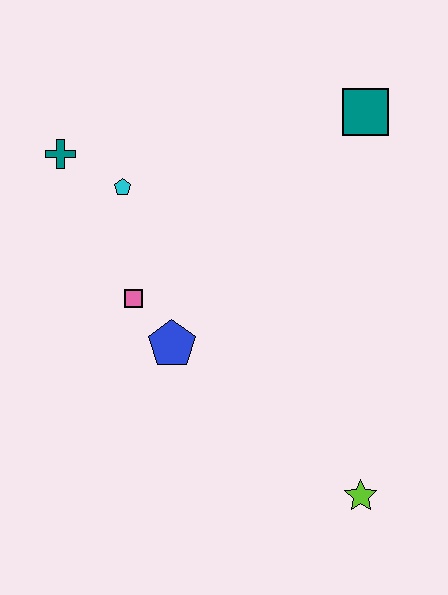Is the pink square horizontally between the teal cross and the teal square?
Yes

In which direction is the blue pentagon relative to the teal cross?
The blue pentagon is below the teal cross.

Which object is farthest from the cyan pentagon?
The lime star is farthest from the cyan pentagon.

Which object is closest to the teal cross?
The cyan pentagon is closest to the teal cross.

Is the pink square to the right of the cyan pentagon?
Yes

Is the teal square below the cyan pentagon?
No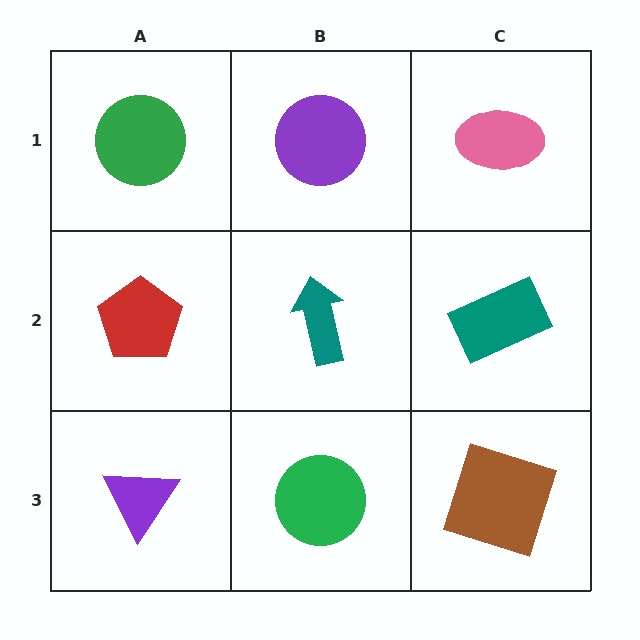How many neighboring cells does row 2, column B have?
4.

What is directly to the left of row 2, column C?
A teal arrow.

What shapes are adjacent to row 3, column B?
A teal arrow (row 2, column B), a purple triangle (row 3, column A), a brown square (row 3, column C).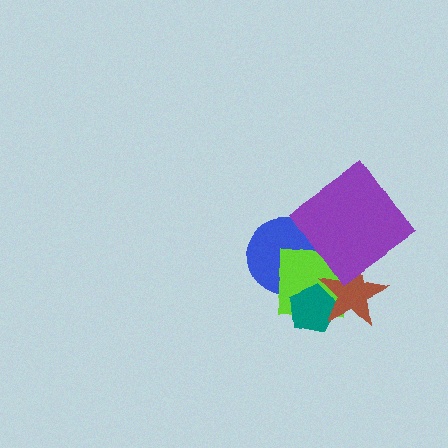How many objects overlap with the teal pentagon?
2 objects overlap with the teal pentagon.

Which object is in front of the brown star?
The purple diamond is in front of the brown star.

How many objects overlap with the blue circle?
1 object overlaps with the blue circle.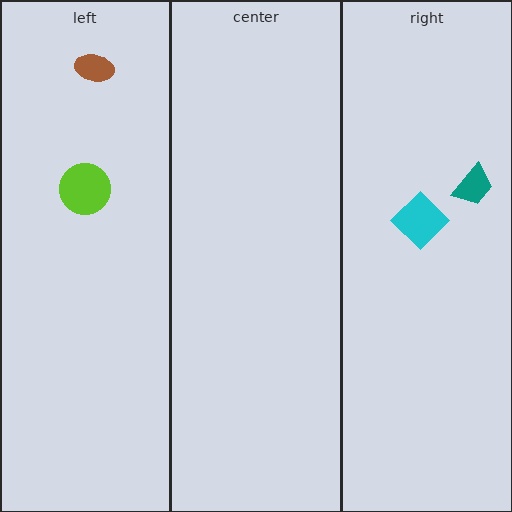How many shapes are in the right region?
2.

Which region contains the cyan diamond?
The right region.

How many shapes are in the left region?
2.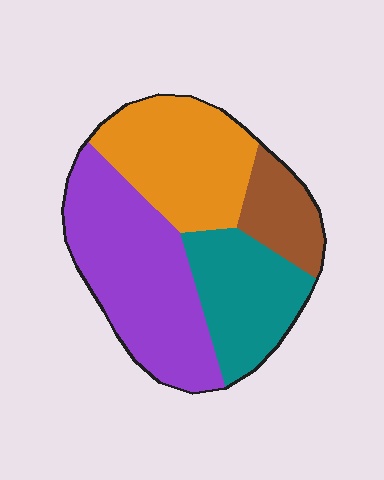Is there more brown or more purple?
Purple.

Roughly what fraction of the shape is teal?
Teal covers about 20% of the shape.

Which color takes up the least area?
Brown, at roughly 10%.